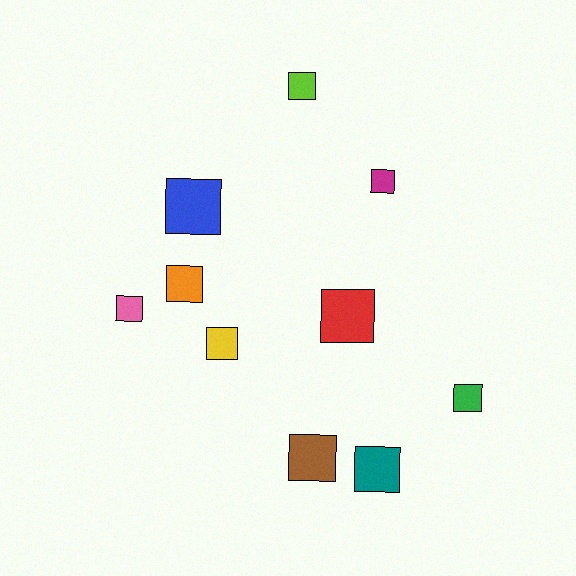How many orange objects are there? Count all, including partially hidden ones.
There is 1 orange object.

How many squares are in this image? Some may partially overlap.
There are 10 squares.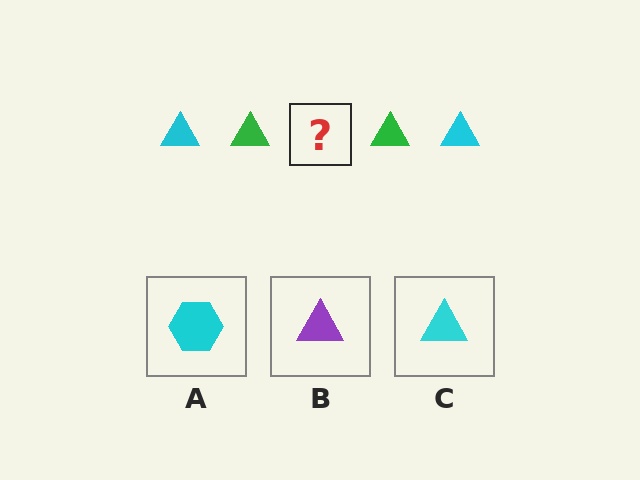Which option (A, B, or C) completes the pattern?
C.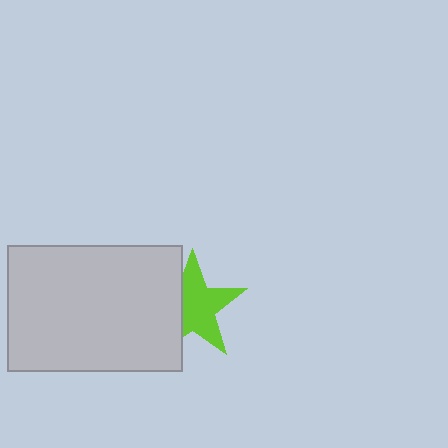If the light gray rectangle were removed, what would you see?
You would see the complete lime star.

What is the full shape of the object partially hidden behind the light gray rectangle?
The partially hidden object is a lime star.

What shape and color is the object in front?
The object in front is a light gray rectangle.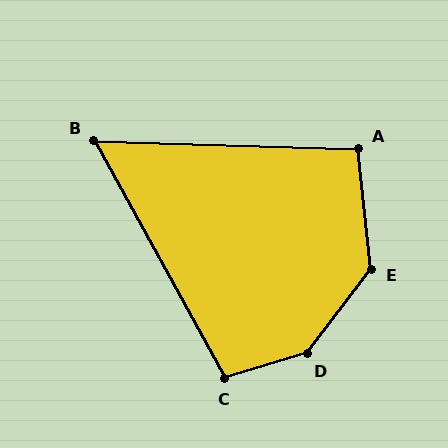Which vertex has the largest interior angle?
D, at approximately 144 degrees.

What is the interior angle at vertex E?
Approximately 137 degrees (obtuse).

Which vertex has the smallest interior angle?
B, at approximately 60 degrees.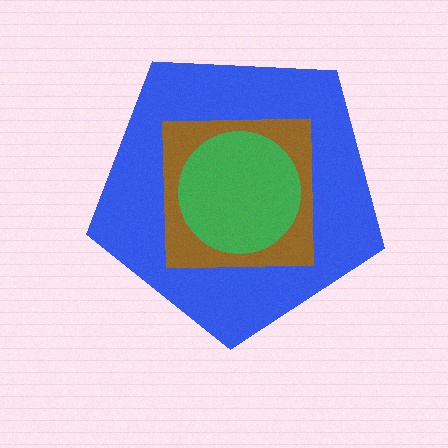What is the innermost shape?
The green circle.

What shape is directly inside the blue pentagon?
The brown square.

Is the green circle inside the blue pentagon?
Yes.